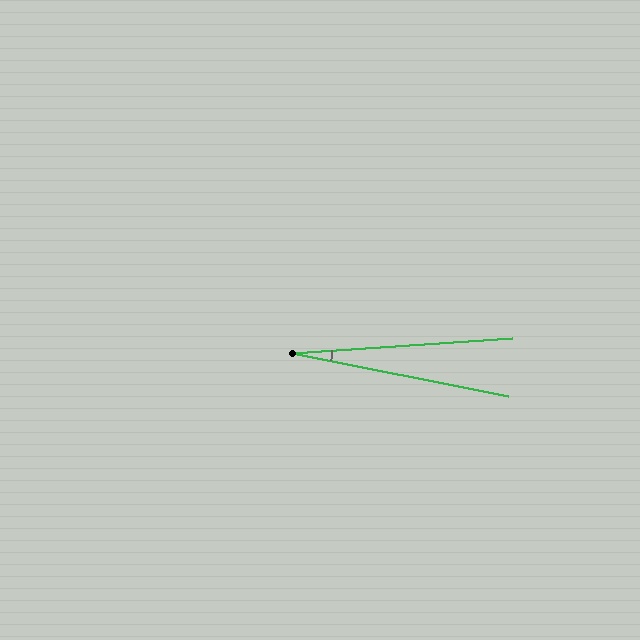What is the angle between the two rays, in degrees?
Approximately 15 degrees.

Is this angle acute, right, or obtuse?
It is acute.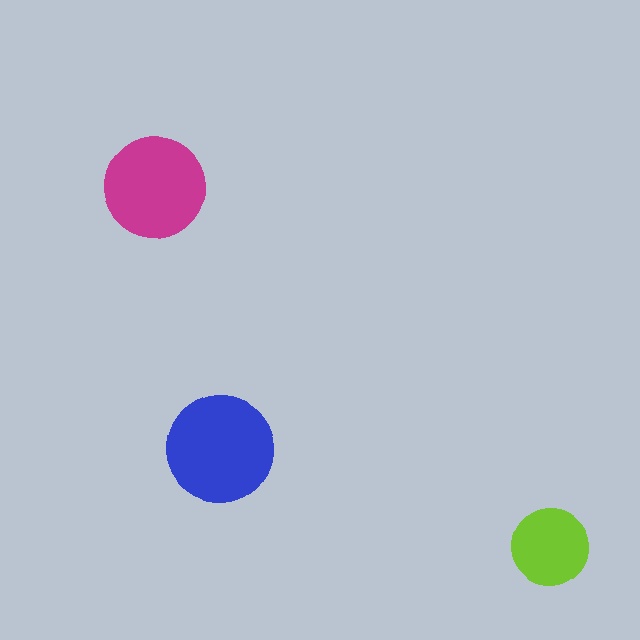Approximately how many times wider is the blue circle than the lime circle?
About 1.5 times wider.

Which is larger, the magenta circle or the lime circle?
The magenta one.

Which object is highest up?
The magenta circle is topmost.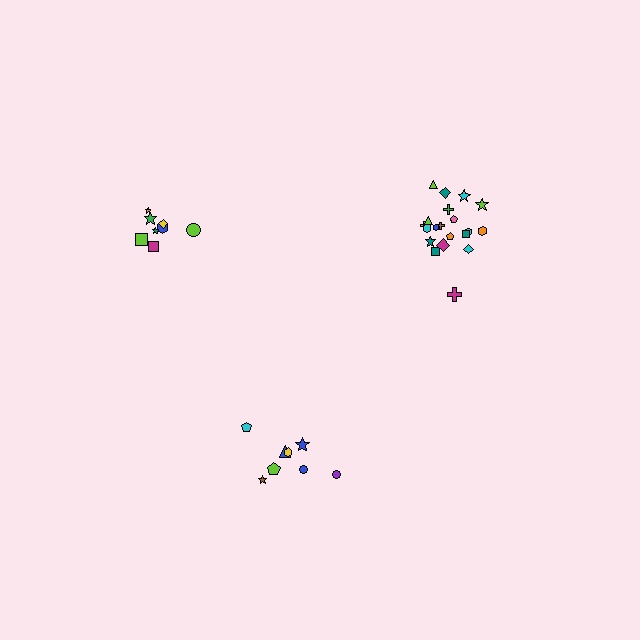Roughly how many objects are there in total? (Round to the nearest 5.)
Roughly 40 objects in total.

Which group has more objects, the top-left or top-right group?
The top-right group.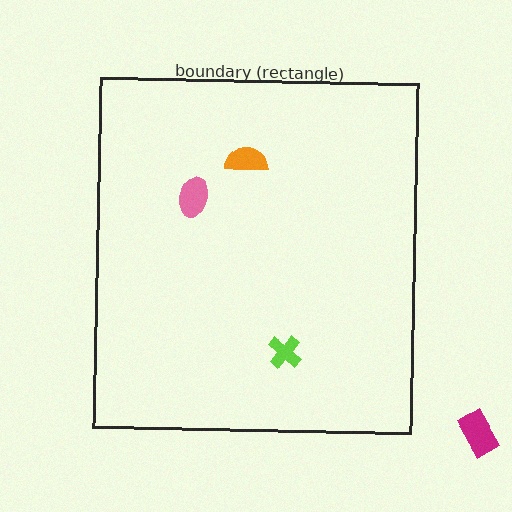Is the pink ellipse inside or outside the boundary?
Inside.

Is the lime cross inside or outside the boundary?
Inside.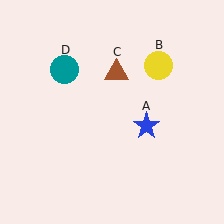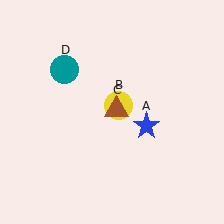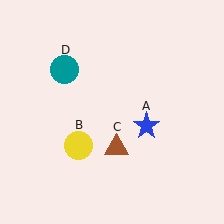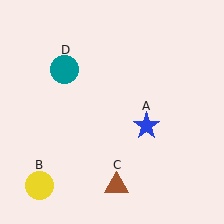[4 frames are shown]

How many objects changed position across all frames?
2 objects changed position: yellow circle (object B), brown triangle (object C).